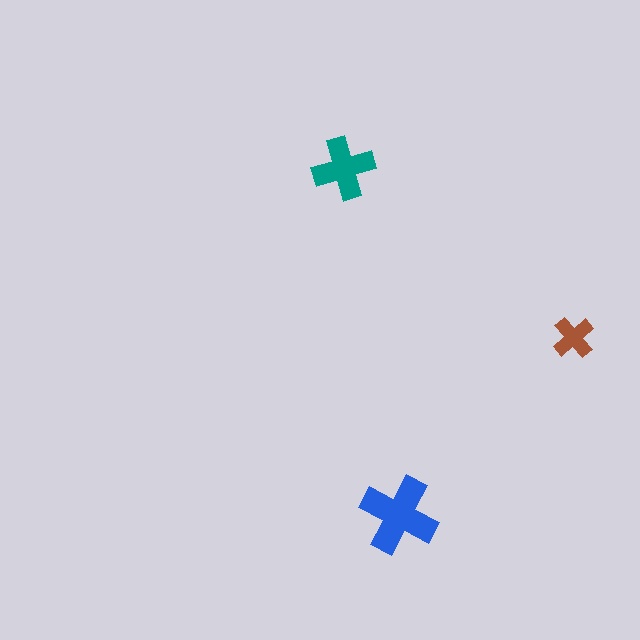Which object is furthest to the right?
The brown cross is rightmost.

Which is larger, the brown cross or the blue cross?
The blue one.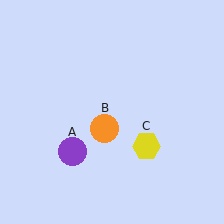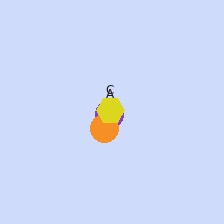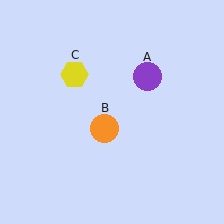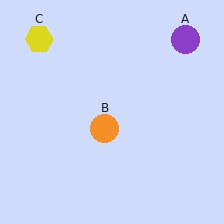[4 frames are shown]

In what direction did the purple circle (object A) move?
The purple circle (object A) moved up and to the right.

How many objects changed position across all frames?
2 objects changed position: purple circle (object A), yellow hexagon (object C).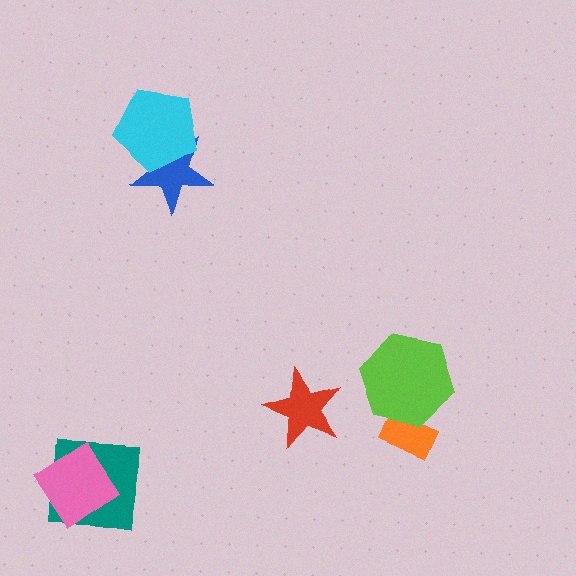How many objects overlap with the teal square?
1 object overlaps with the teal square.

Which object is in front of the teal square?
The pink diamond is in front of the teal square.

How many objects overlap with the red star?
0 objects overlap with the red star.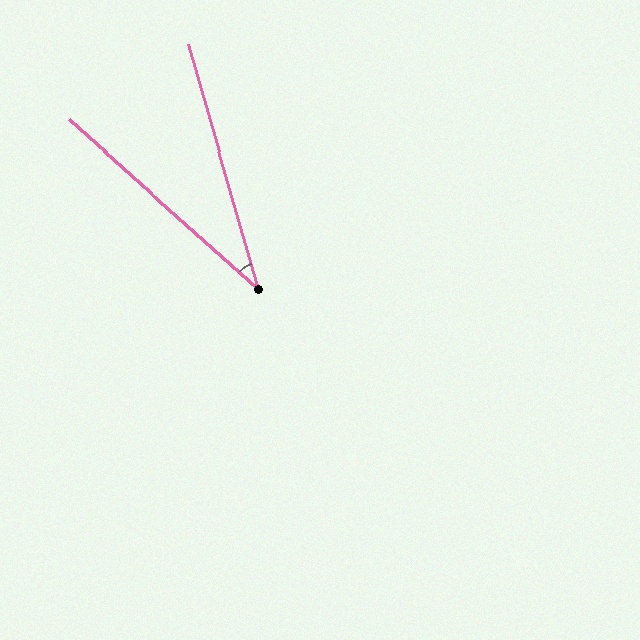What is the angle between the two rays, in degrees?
Approximately 32 degrees.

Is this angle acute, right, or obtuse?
It is acute.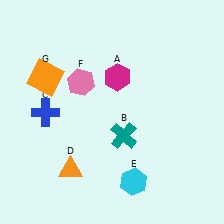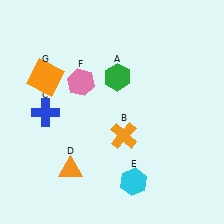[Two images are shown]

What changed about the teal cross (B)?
In Image 1, B is teal. In Image 2, it changed to orange.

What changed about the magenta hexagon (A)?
In Image 1, A is magenta. In Image 2, it changed to green.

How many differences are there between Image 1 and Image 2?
There are 2 differences between the two images.